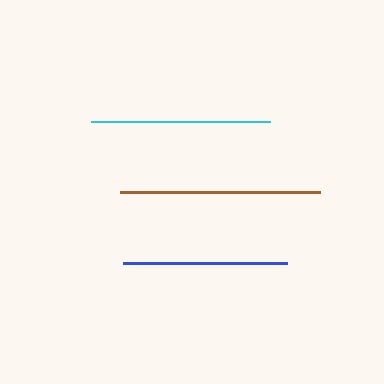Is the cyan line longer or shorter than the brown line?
The brown line is longer than the cyan line.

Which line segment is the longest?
The brown line is the longest at approximately 200 pixels.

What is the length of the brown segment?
The brown segment is approximately 200 pixels long.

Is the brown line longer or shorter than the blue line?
The brown line is longer than the blue line.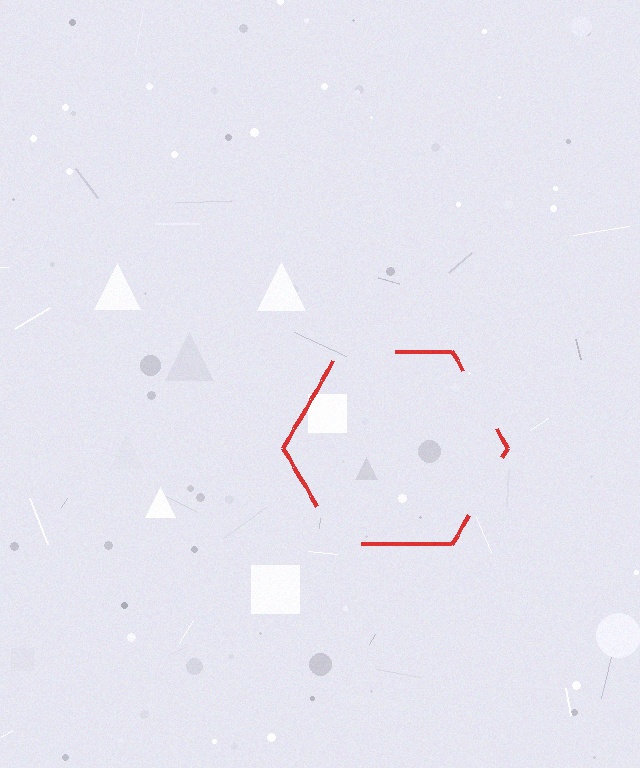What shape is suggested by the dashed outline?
The dashed outline suggests a hexagon.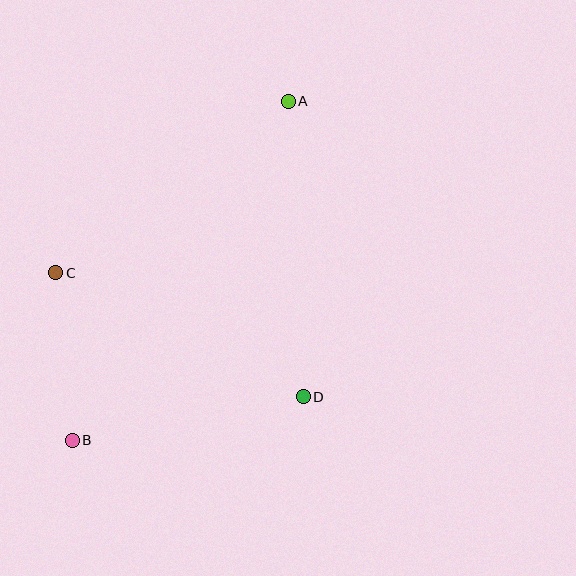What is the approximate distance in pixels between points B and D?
The distance between B and D is approximately 235 pixels.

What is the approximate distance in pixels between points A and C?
The distance between A and C is approximately 289 pixels.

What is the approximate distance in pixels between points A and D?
The distance between A and D is approximately 296 pixels.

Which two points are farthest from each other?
Points A and B are farthest from each other.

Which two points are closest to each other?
Points B and C are closest to each other.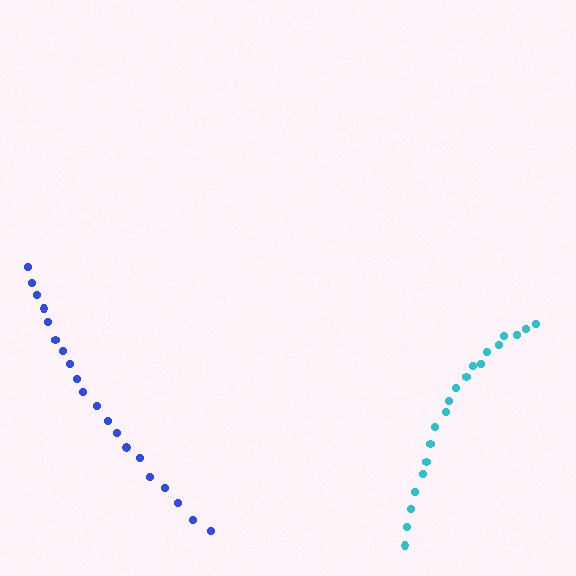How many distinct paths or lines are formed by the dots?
There are 2 distinct paths.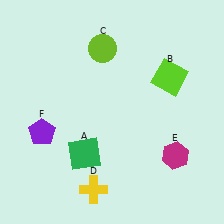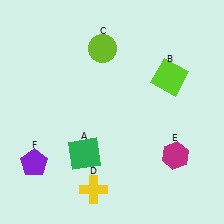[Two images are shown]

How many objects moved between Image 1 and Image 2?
1 object moved between the two images.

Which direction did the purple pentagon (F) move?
The purple pentagon (F) moved down.